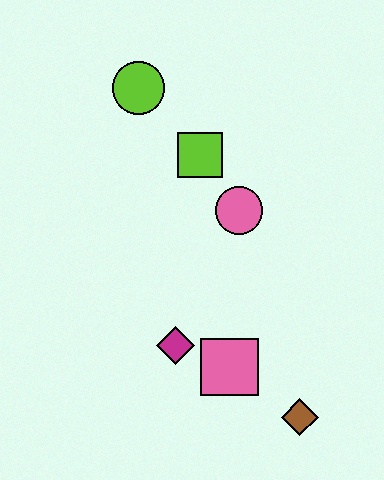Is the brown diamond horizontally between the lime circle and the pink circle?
No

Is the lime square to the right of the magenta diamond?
Yes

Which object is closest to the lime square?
The pink circle is closest to the lime square.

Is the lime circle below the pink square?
No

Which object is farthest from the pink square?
The lime circle is farthest from the pink square.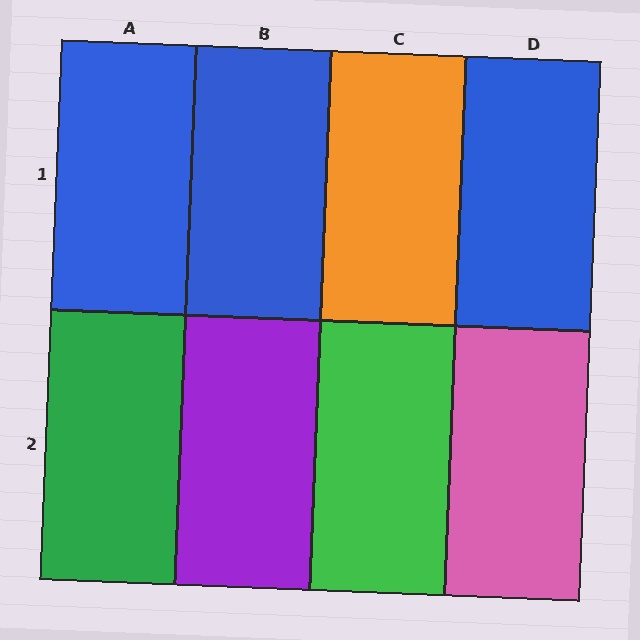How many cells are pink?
1 cell is pink.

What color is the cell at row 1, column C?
Orange.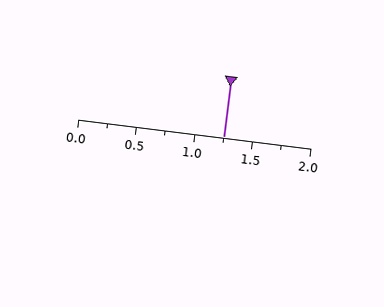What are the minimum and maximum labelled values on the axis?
The axis runs from 0.0 to 2.0.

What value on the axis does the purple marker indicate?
The marker indicates approximately 1.25.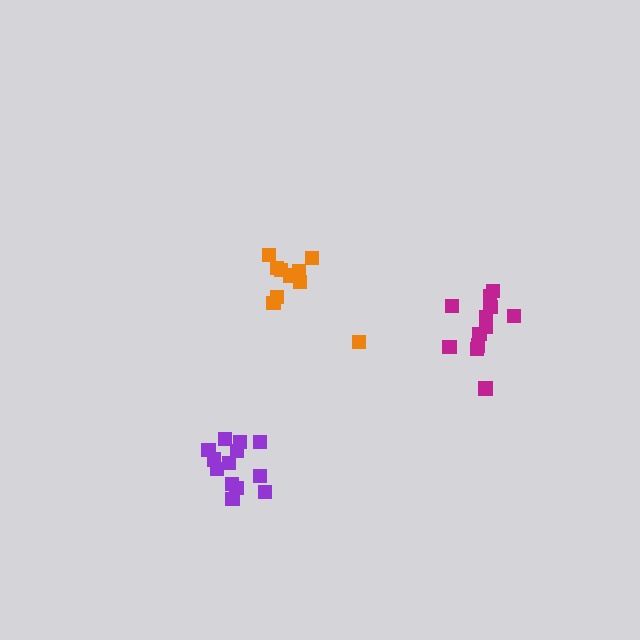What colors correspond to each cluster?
The clusters are colored: orange, purple, magenta.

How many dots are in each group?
Group 1: 10 dots, Group 2: 13 dots, Group 3: 12 dots (35 total).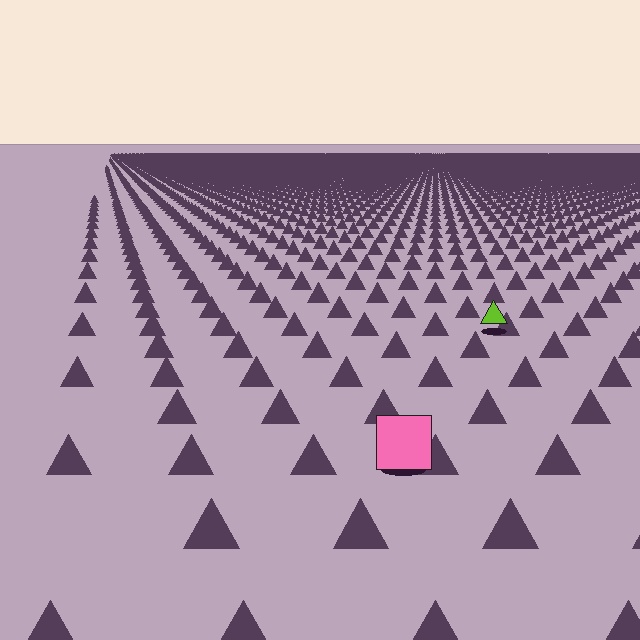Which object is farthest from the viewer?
The lime triangle is farthest from the viewer. It appears smaller and the ground texture around it is denser.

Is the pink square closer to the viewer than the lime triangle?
Yes. The pink square is closer — you can tell from the texture gradient: the ground texture is coarser near it.